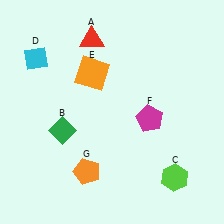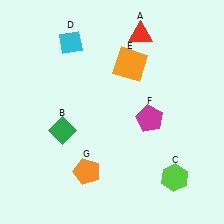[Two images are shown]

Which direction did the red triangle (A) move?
The red triangle (A) moved right.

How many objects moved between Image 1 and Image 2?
3 objects moved between the two images.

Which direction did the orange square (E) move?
The orange square (E) moved right.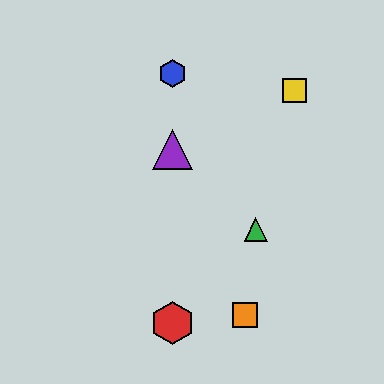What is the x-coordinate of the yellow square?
The yellow square is at x≈295.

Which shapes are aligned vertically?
The red hexagon, the blue hexagon, the purple triangle are aligned vertically.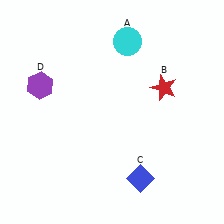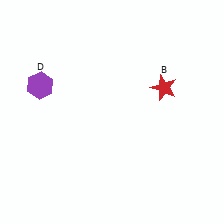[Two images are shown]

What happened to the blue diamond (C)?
The blue diamond (C) was removed in Image 2. It was in the bottom-right area of Image 1.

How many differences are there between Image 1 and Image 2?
There are 2 differences between the two images.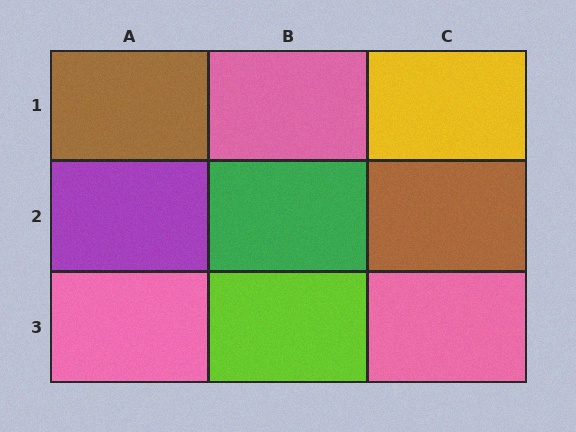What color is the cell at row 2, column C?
Brown.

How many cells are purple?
1 cell is purple.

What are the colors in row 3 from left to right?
Pink, lime, pink.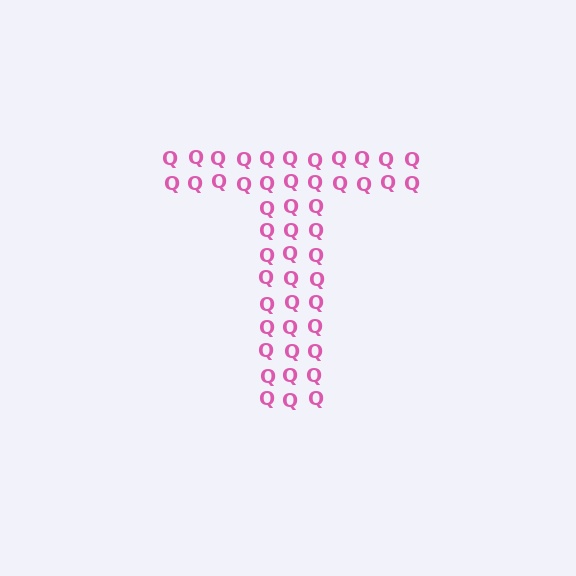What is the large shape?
The large shape is the letter T.